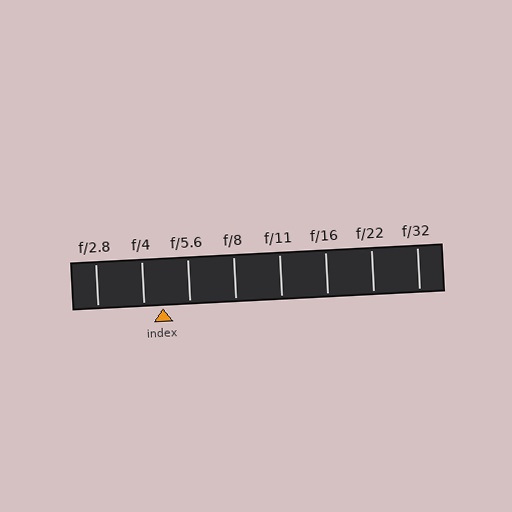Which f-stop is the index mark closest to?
The index mark is closest to f/4.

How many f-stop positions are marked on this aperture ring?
There are 8 f-stop positions marked.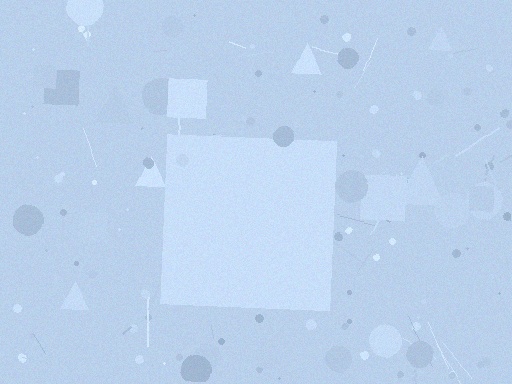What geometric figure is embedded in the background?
A square is embedded in the background.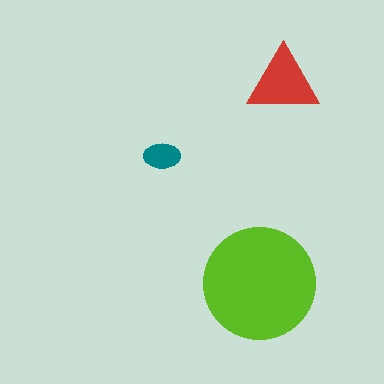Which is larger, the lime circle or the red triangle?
The lime circle.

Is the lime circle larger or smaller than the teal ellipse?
Larger.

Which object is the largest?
The lime circle.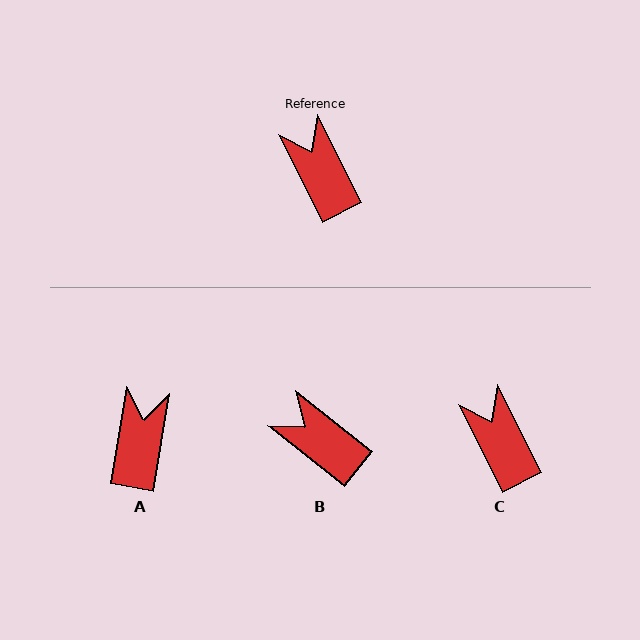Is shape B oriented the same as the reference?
No, it is off by about 25 degrees.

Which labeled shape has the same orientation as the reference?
C.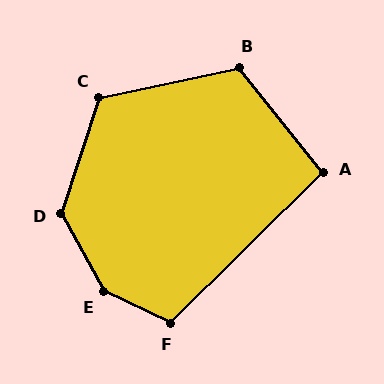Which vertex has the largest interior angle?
E, at approximately 144 degrees.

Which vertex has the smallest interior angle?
A, at approximately 96 degrees.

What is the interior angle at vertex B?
Approximately 117 degrees (obtuse).